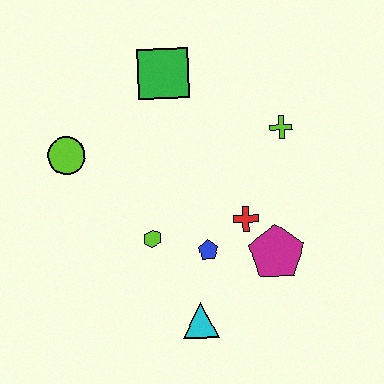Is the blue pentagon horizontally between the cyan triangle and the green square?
No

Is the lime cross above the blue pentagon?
Yes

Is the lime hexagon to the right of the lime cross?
No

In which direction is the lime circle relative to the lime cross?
The lime circle is to the left of the lime cross.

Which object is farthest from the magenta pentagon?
The lime circle is farthest from the magenta pentagon.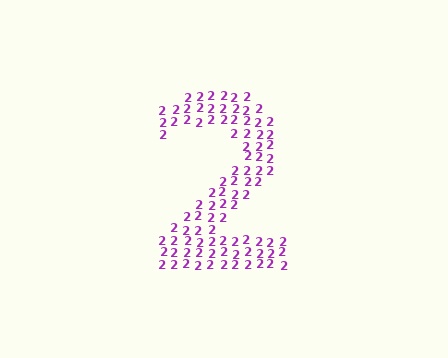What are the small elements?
The small elements are digit 2's.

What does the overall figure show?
The overall figure shows the digit 2.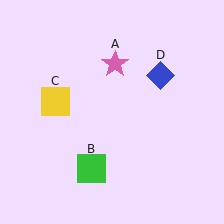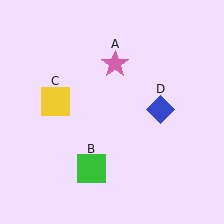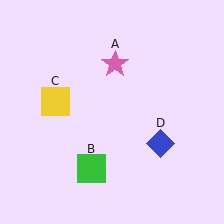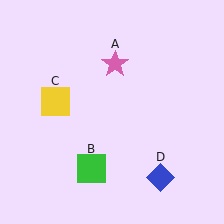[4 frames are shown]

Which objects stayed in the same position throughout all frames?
Pink star (object A) and green square (object B) and yellow square (object C) remained stationary.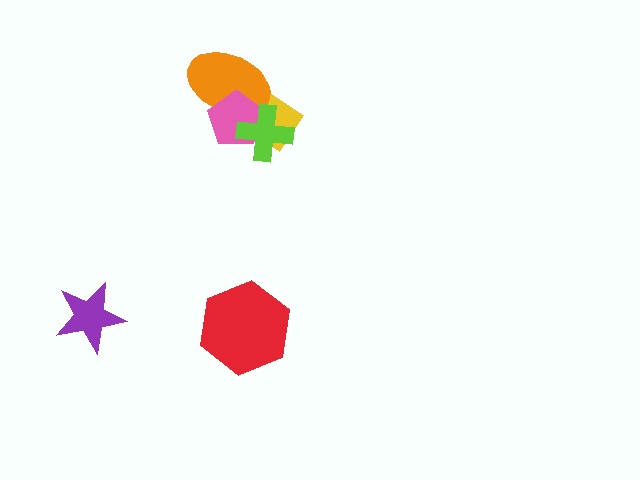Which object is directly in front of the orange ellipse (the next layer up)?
The pink pentagon is directly in front of the orange ellipse.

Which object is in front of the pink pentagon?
The lime cross is in front of the pink pentagon.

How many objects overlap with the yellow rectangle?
3 objects overlap with the yellow rectangle.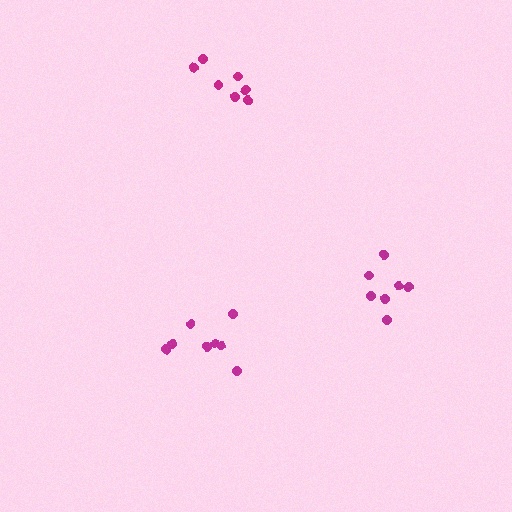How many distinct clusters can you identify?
There are 3 distinct clusters.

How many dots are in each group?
Group 1: 8 dots, Group 2: 7 dots, Group 3: 7 dots (22 total).